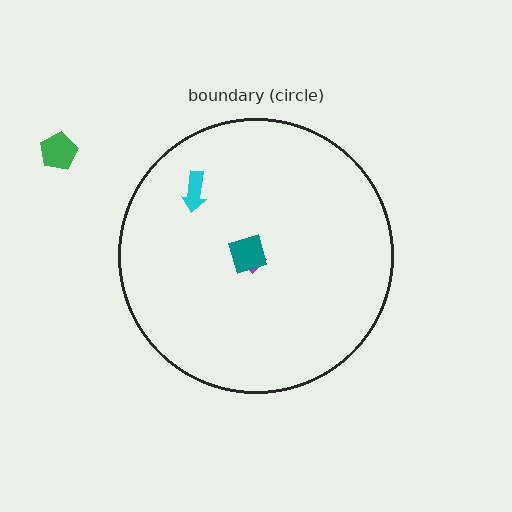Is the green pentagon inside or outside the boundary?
Outside.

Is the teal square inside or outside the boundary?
Inside.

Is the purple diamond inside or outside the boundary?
Inside.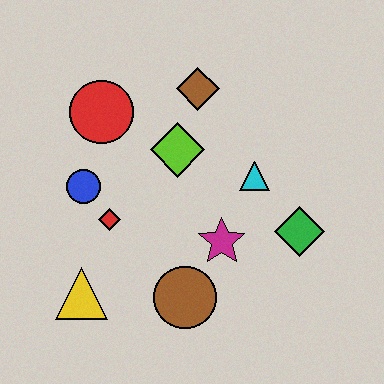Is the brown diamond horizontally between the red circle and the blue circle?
No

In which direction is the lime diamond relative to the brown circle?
The lime diamond is above the brown circle.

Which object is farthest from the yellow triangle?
The brown diamond is farthest from the yellow triangle.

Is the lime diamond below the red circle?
Yes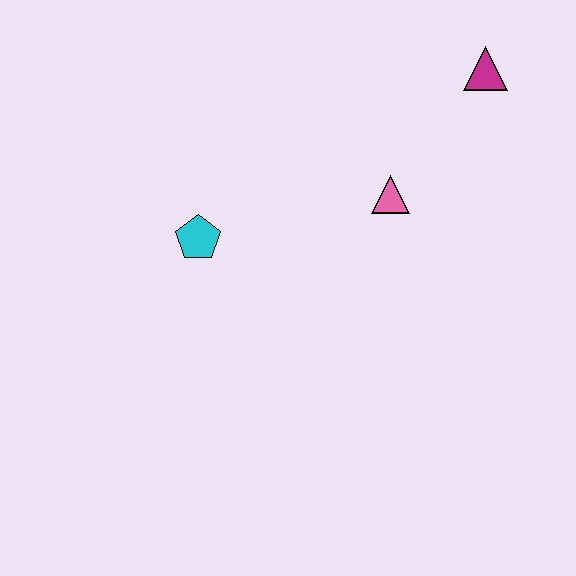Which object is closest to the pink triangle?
The magenta triangle is closest to the pink triangle.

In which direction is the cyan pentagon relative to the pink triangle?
The cyan pentagon is to the left of the pink triangle.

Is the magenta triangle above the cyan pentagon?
Yes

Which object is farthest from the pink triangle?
The cyan pentagon is farthest from the pink triangle.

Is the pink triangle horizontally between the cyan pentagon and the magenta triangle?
Yes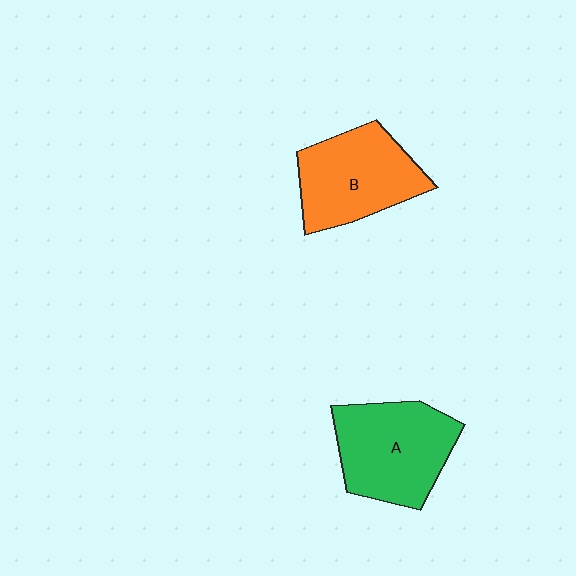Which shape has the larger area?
Shape A (green).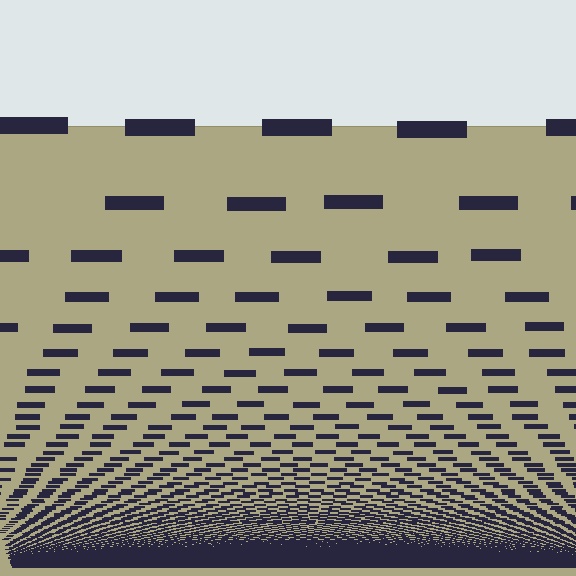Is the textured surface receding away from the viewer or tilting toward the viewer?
The surface appears to tilt toward the viewer. Texture elements get larger and sparser toward the top.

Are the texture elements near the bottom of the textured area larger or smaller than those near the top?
Smaller. The gradient is inverted — elements near the bottom are smaller and denser.